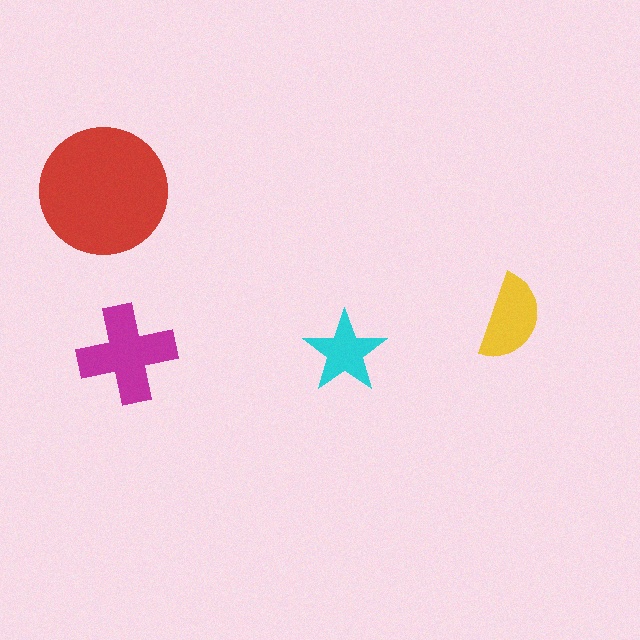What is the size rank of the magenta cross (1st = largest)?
2nd.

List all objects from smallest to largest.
The cyan star, the yellow semicircle, the magenta cross, the red circle.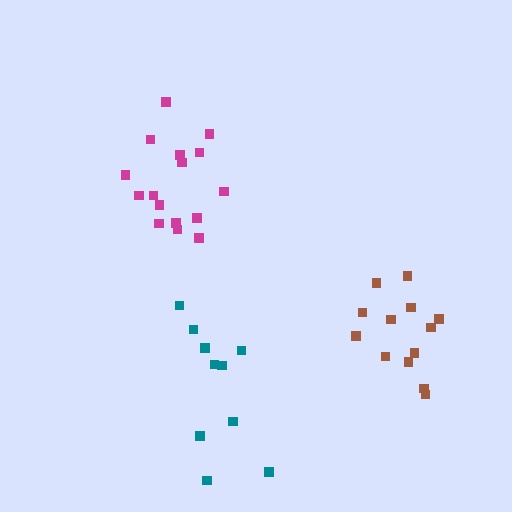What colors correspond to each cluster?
The clusters are colored: magenta, teal, brown.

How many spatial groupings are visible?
There are 3 spatial groupings.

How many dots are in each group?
Group 1: 16 dots, Group 2: 11 dots, Group 3: 13 dots (40 total).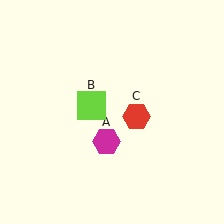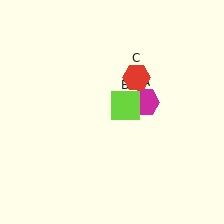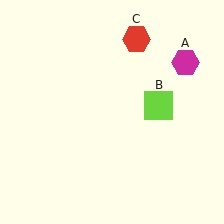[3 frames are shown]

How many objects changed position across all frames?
3 objects changed position: magenta hexagon (object A), lime square (object B), red hexagon (object C).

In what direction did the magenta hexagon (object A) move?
The magenta hexagon (object A) moved up and to the right.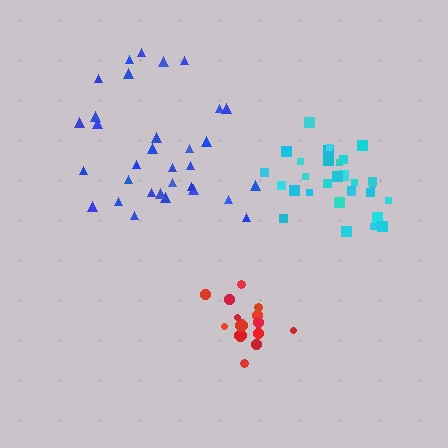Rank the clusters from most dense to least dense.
cyan, red, blue.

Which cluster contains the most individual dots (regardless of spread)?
Blue (32).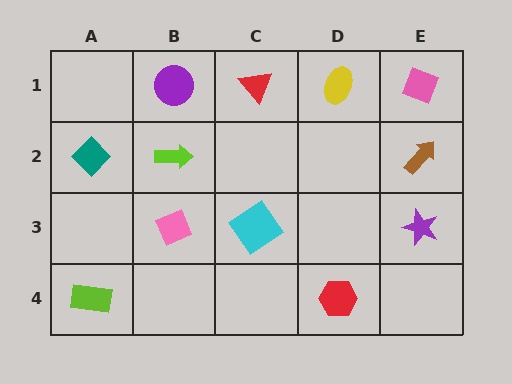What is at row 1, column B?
A purple circle.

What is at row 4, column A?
A lime rectangle.